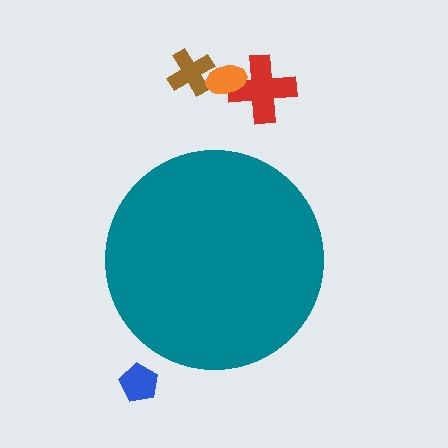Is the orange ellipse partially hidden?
No, the orange ellipse is fully visible.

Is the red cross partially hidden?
No, the red cross is fully visible.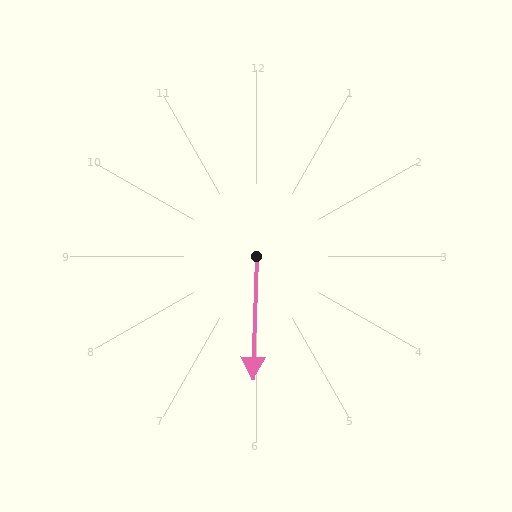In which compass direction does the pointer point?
South.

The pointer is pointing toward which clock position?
Roughly 6 o'clock.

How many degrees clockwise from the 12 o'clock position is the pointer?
Approximately 182 degrees.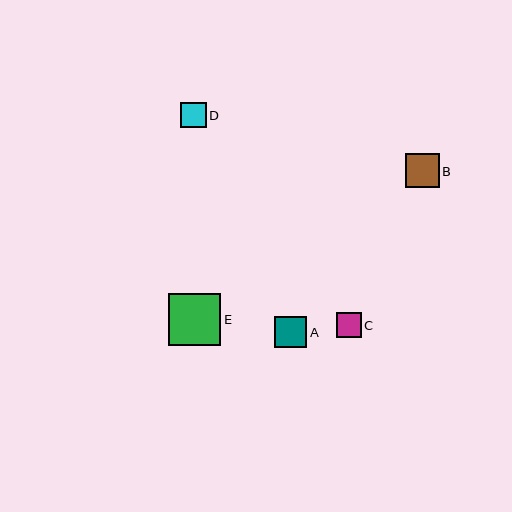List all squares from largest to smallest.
From largest to smallest: E, B, A, D, C.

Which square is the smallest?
Square C is the smallest with a size of approximately 25 pixels.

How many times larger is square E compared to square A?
Square E is approximately 1.6 times the size of square A.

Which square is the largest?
Square E is the largest with a size of approximately 52 pixels.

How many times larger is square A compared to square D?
Square A is approximately 1.3 times the size of square D.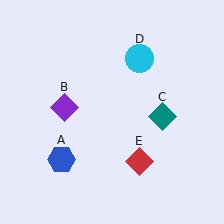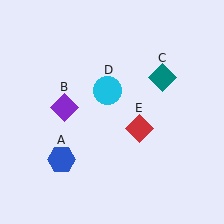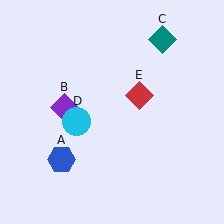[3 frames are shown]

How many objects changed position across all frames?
3 objects changed position: teal diamond (object C), cyan circle (object D), red diamond (object E).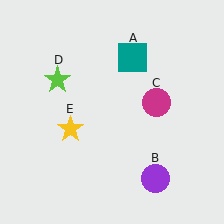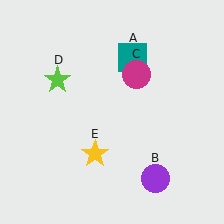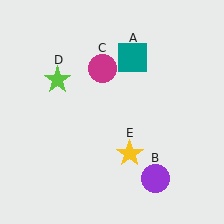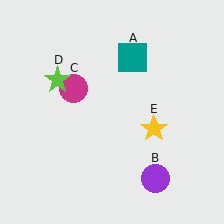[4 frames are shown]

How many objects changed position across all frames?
2 objects changed position: magenta circle (object C), yellow star (object E).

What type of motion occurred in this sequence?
The magenta circle (object C), yellow star (object E) rotated counterclockwise around the center of the scene.